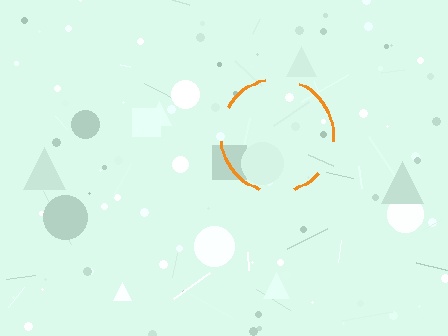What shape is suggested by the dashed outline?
The dashed outline suggests a circle.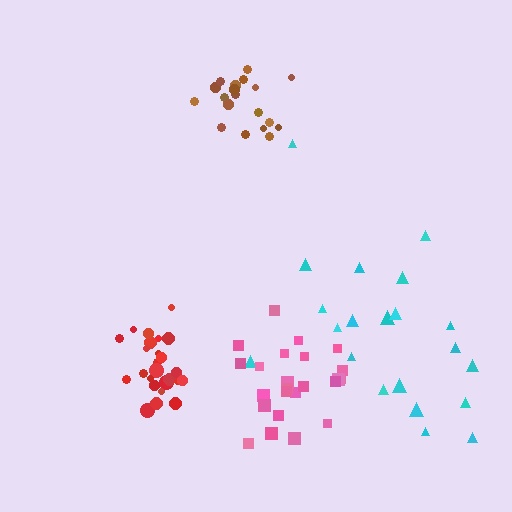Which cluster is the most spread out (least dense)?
Cyan.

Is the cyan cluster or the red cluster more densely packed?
Red.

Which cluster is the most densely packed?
Red.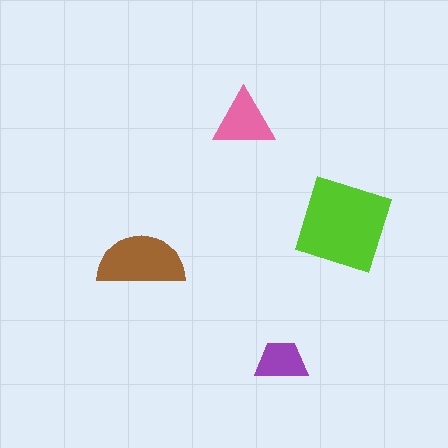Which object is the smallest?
The purple trapezoid.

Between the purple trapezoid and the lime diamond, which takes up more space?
The lime diamond.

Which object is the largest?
The lime diamond.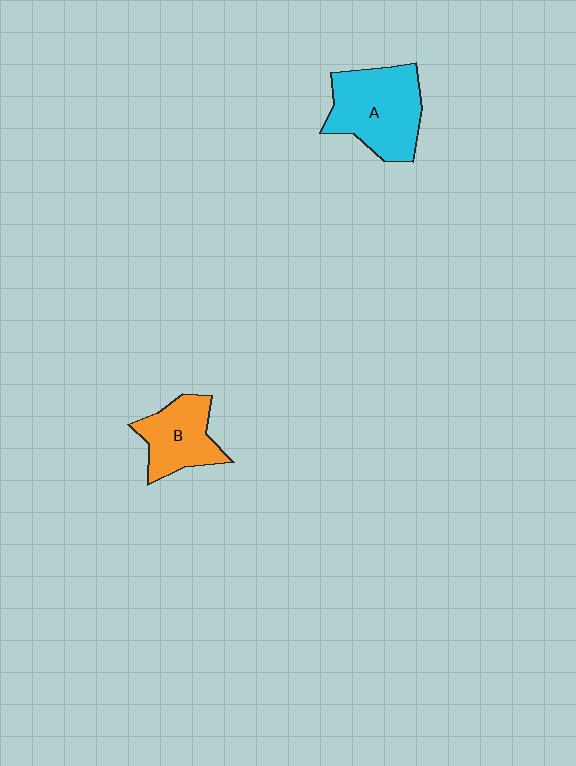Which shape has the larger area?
Shape A (cyan).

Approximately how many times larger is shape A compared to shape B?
Approximately 1.5 times.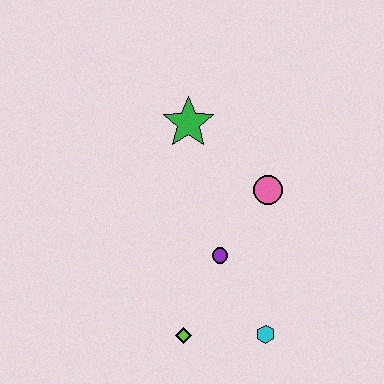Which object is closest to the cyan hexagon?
The lime diamond is closest to the cyan hexagon.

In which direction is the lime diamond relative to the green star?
The lime diamond is below the green star.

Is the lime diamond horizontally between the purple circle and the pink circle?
No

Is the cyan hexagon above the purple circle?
No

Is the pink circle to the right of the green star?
Yes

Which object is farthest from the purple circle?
The green star is farthest from the purple circle.